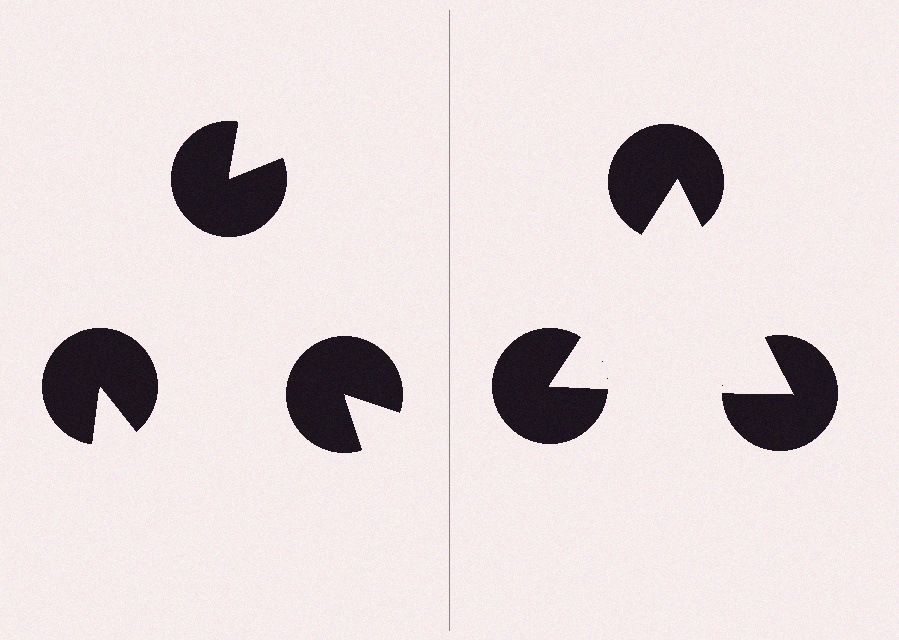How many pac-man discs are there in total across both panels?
6 — 3 on each side.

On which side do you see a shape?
An illusory triangle appears on the right side. On the left side the wedge cuts are rotated, so no coherent shape forms.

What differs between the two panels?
The pac-man discs are positioned identically on both sides; only the wedge orientations differ. On the right they align to a triangle; on the left they are misaligned.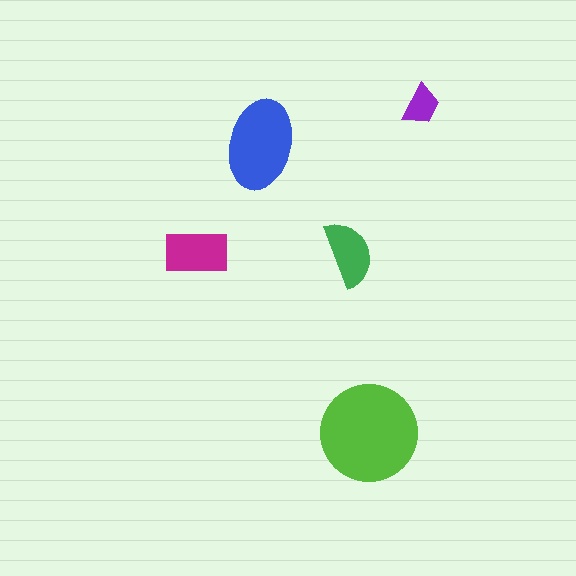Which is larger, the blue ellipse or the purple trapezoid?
The blue ellipse.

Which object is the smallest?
The purple trapezoid.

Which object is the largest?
The lime circle.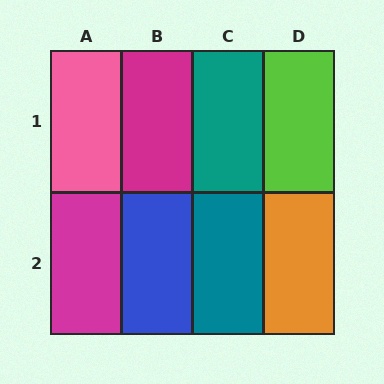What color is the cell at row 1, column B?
Magenta.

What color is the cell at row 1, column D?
Lime.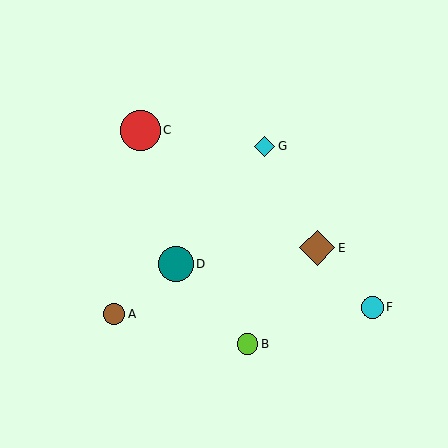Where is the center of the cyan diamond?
The center of the cyan diamond is at (265, 146).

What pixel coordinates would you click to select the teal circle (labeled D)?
Click at (176, 264) to select the teal circle D.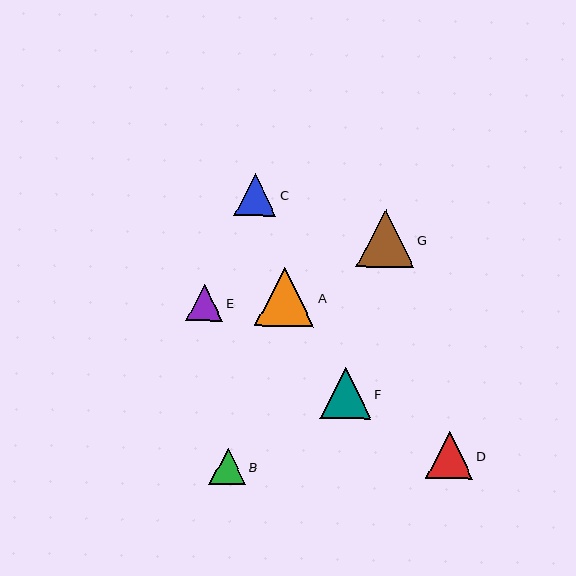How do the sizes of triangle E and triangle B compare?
Triangle E and triangle B are approximately the same size.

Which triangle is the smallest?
Triangle B is the smallest with a size of approximately 36 pixels.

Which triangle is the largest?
Triangle A is the largest with a size of approximately 59 pixels.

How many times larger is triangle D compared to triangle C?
Triangle D is approximately 1.1 times the size of triangle C.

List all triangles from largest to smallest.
From largest to smallest: A, G, F, D, C, E, B.